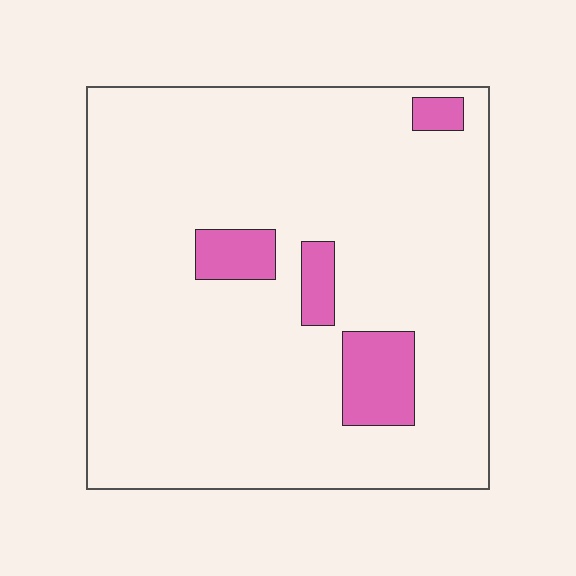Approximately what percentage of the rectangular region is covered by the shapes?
Approximately 10%.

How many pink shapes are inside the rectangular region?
4.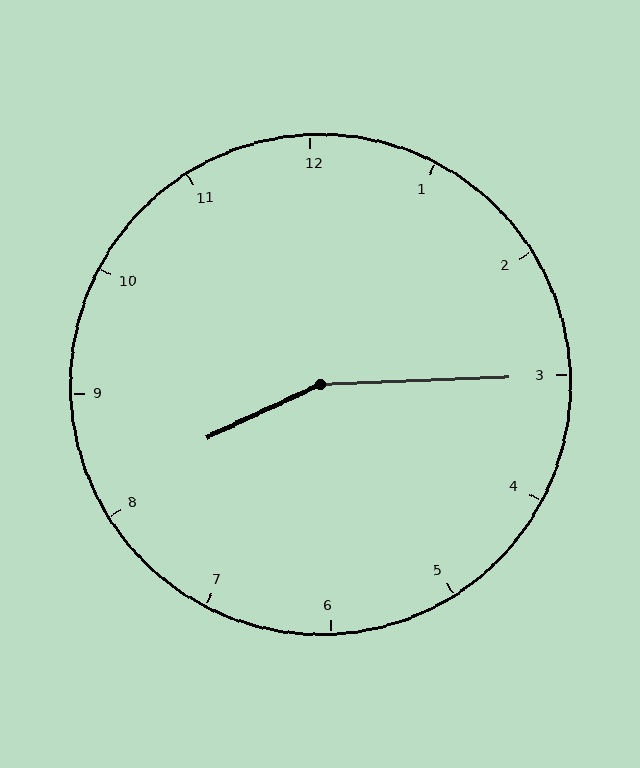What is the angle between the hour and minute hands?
Approximately 158 degrees.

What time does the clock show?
8:15.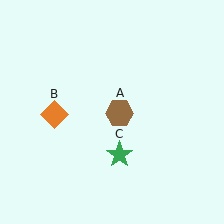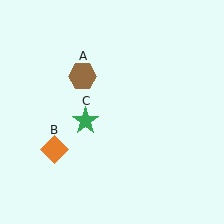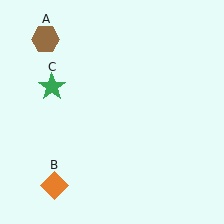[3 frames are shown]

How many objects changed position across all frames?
3 objects changed position: brown hexagon (object A), orange diamond (object B), green star (object C).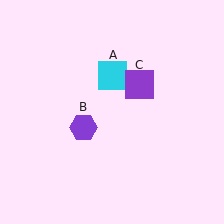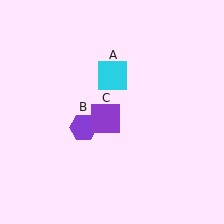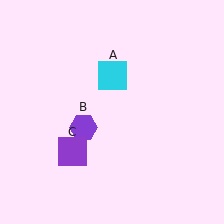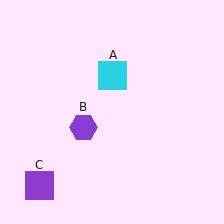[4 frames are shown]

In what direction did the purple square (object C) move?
The purple square (object C) moved down and to the left.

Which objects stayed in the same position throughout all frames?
Cyan square (object A) and purple hexagon (object B) remained stationary.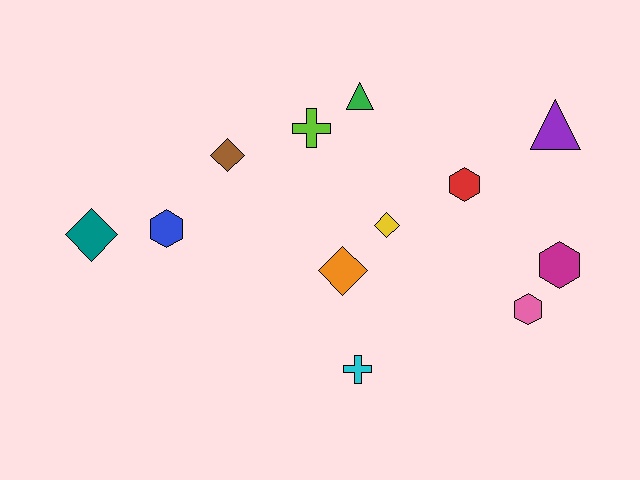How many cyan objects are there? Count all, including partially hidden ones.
There is 1 cyan object.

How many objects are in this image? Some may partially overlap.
There are 12 objects.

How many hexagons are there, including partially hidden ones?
There are 4 hexagons.